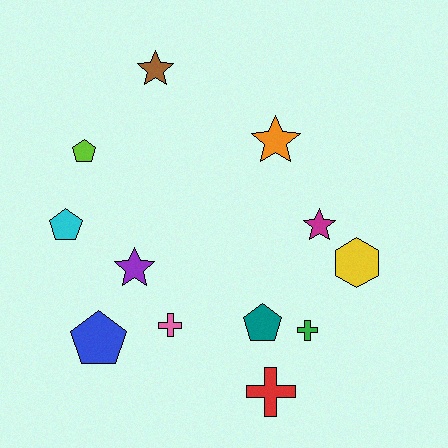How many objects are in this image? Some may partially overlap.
There are 12 objects.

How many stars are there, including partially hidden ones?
There are 4 stars.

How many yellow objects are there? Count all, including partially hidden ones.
There is 1 yellow object.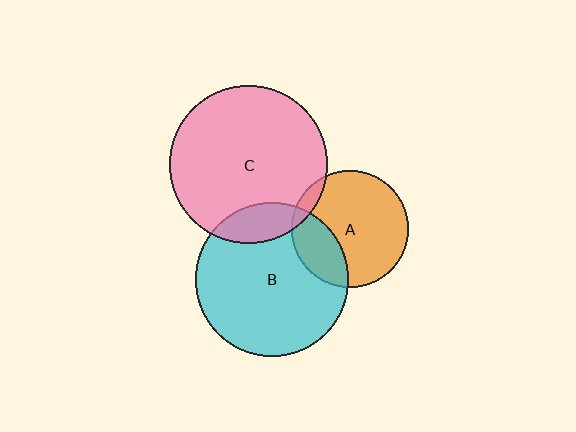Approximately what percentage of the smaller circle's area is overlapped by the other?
Approximately 15%.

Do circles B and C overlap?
Yes.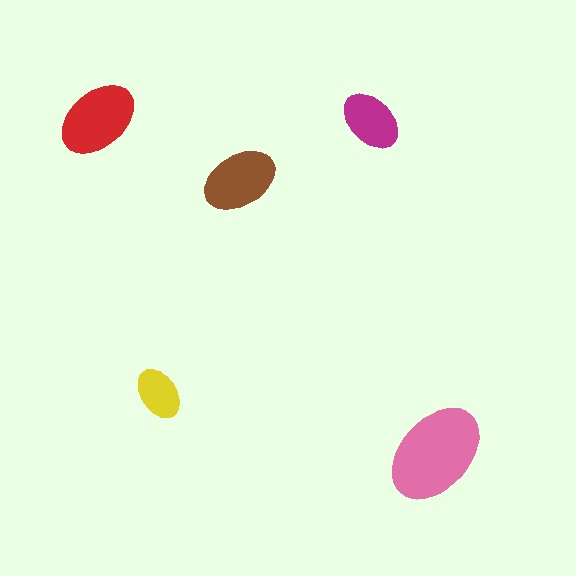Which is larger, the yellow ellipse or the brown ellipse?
The brown one.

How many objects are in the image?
There are 5 objects in the image.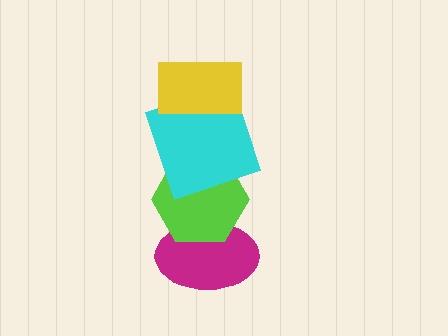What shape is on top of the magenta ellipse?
The lime hexagon is on top of the magenta ellipse.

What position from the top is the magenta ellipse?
The magenta ellipse is 4th from the top.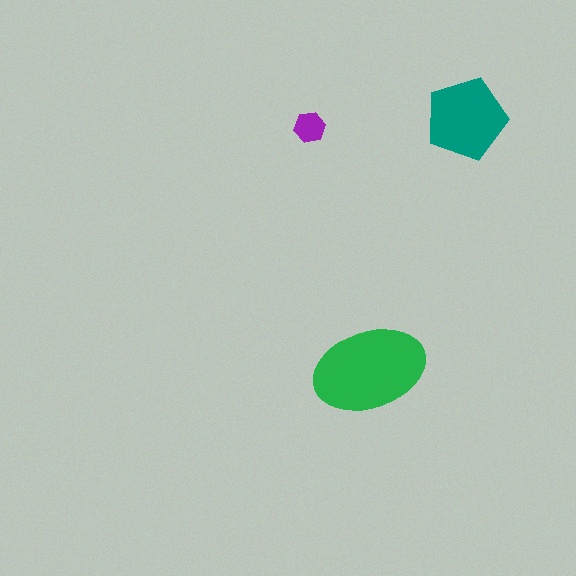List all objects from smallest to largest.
The purple hexagon, the teal pentagon, the green ellipse.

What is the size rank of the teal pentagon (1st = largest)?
2nd.